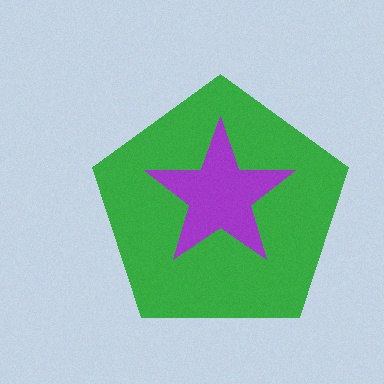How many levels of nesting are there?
2.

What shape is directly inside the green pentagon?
The purple star.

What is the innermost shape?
The purple star.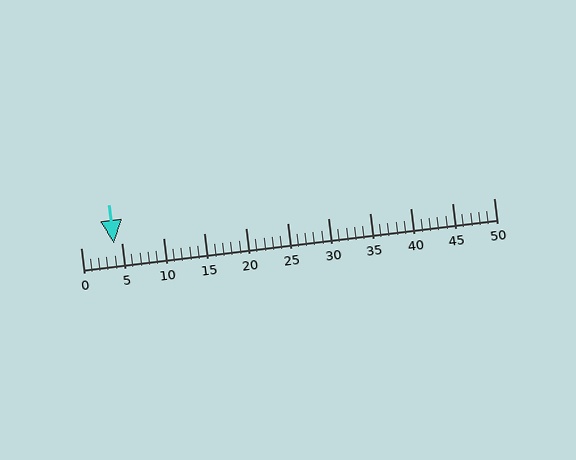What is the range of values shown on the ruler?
The ruler shows values from 0 to 50.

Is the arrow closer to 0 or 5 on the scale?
The arrow is closer to 5.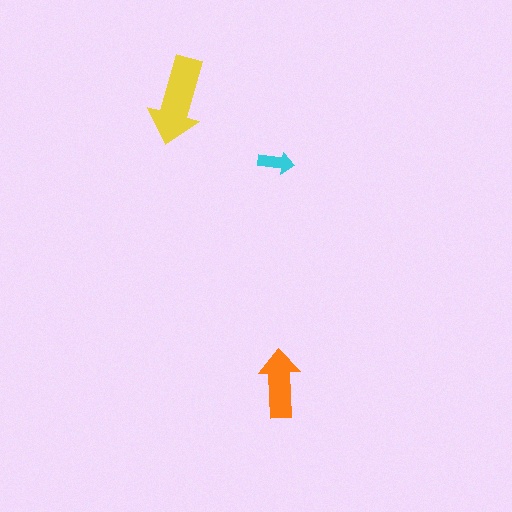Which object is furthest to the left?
The yellow arrow is leftmost.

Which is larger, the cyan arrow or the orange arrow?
The orange one.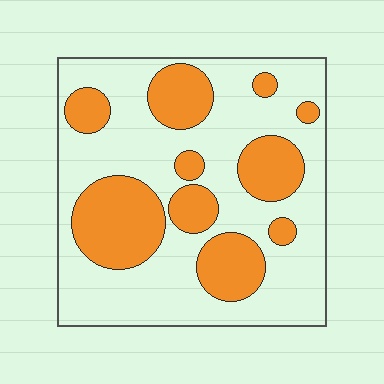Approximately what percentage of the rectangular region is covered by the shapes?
Approximately 35%.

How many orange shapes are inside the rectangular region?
10.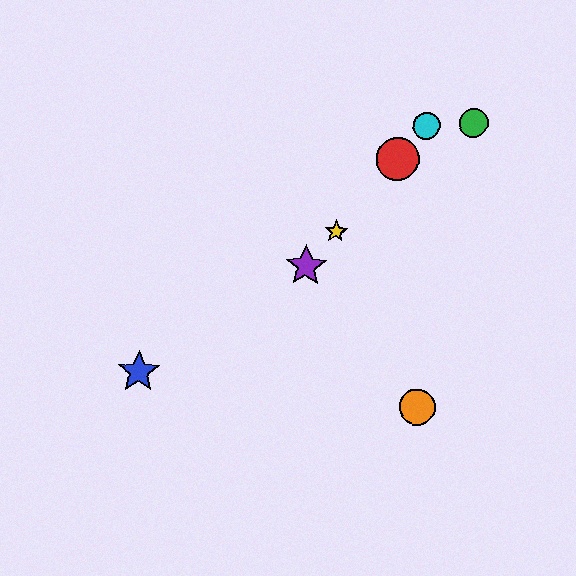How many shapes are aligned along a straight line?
4 shapes (the red circle, the yellow star, the purple star, the cyan circle) are aligned along a straight line.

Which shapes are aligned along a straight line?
The red circle, the yellow star, the purple star, the cyan circle are aligned along a straight line.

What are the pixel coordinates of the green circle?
The green circle is at (474, 123).